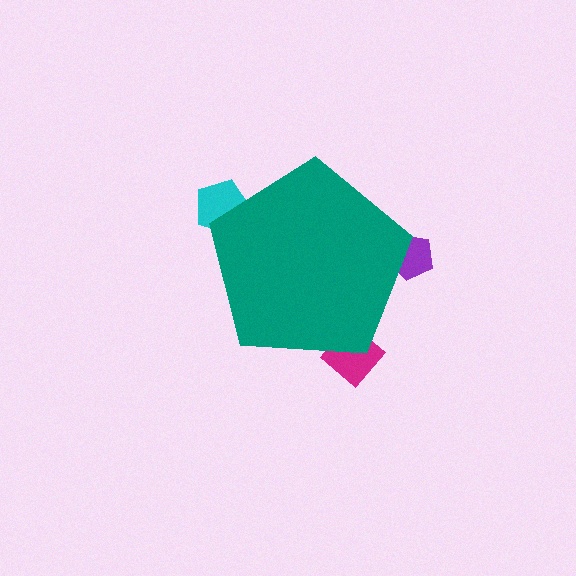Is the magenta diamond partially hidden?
Yes, the magenta diamond is partially hidden behind the teal pentagon.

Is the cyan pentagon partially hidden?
Yes, the cyan pentagon is partially hidden behind the teal pentagon.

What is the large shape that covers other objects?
A teal pentagon.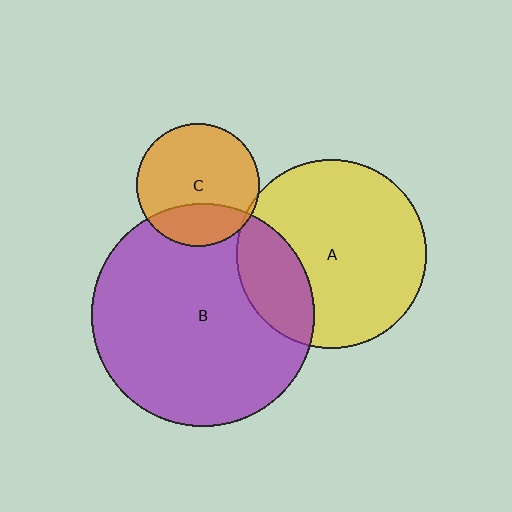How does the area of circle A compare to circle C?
Approximately 2.4 times.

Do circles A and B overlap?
Yes.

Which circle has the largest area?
Circle B (purple).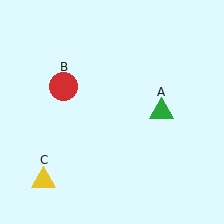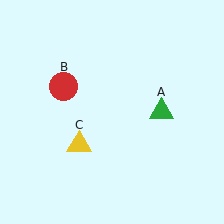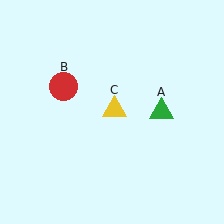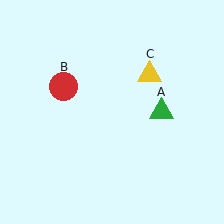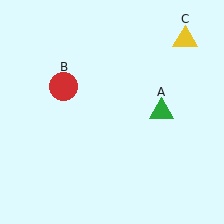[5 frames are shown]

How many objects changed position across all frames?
1 object changed position: yellow triangle (object C).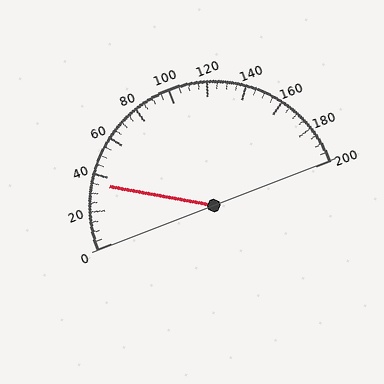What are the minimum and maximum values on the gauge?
The gauge ranges from 0 to 200.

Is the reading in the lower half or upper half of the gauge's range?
The reading is in the lower half of the range (0 to 200).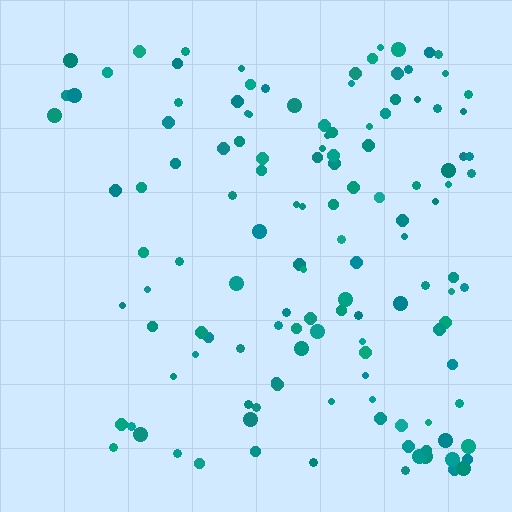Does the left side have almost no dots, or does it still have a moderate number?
Still a moderate number, just noticeably fewer than the right.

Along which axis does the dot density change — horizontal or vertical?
Horizontal.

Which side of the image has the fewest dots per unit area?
The left.